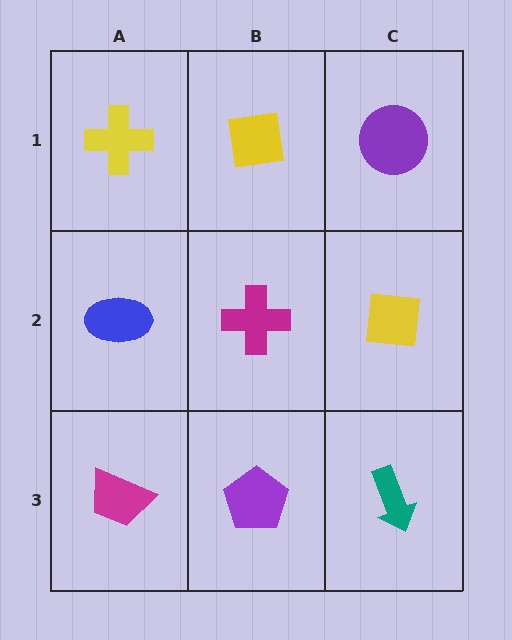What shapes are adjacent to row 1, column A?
A blue ellipse (row 2, column A), a yellow square (row 1, column B).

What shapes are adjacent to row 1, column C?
A yellow square (row 2, column C), a yellow square (row 1, column B).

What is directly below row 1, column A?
A blue ellipse.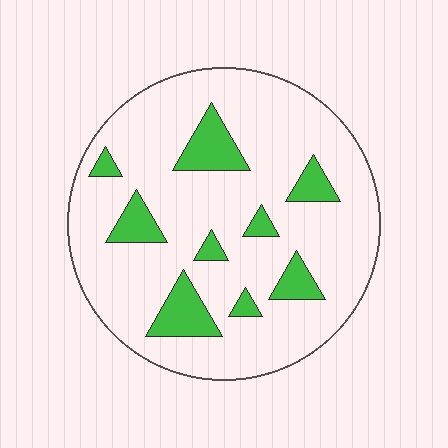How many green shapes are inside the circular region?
9.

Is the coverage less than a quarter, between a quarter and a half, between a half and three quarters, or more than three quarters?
Less than a quarter.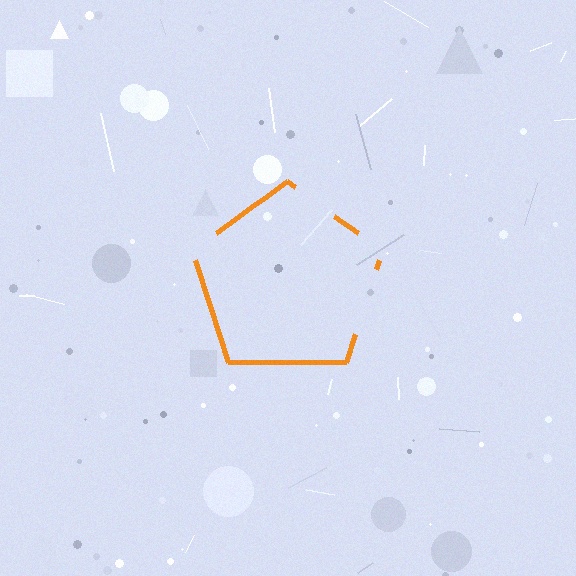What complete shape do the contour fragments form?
The contour fragments form a pentagon.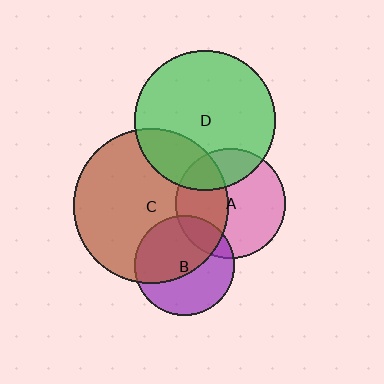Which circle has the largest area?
Circle C (brown).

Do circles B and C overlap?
Yes.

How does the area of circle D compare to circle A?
Approximately 1.6 times.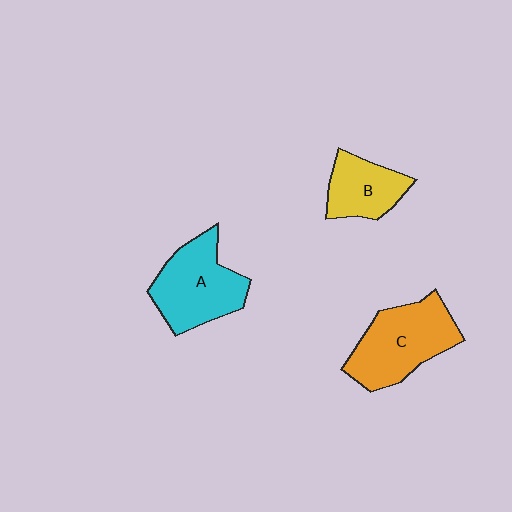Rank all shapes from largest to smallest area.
From largest to smallest: C (orange), A (cyan), B (yellow).